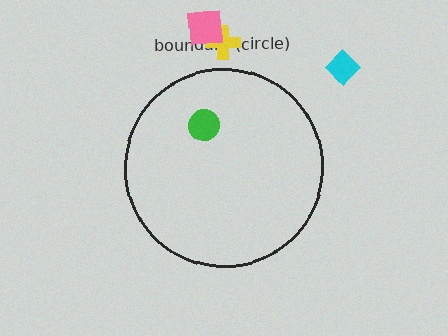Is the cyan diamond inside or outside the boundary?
Outside.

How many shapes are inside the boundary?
1 inside, 3 outside.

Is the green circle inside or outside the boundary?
Inside.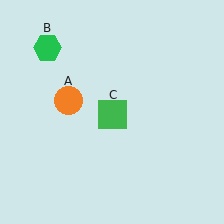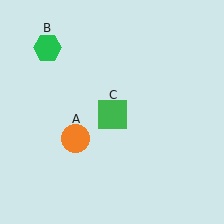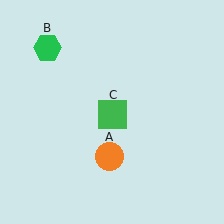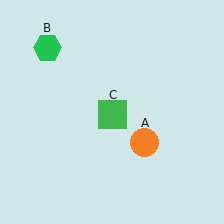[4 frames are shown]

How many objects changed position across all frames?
1 object changed position: orange circle (object A).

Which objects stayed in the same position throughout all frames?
Green hexagon (object B) and green square (object C) remained stationary.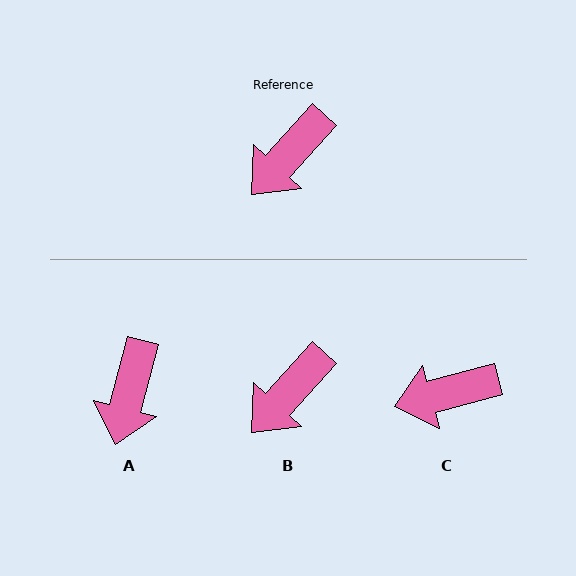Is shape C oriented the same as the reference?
No, it is off by about 33 degrees.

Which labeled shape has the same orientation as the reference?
B.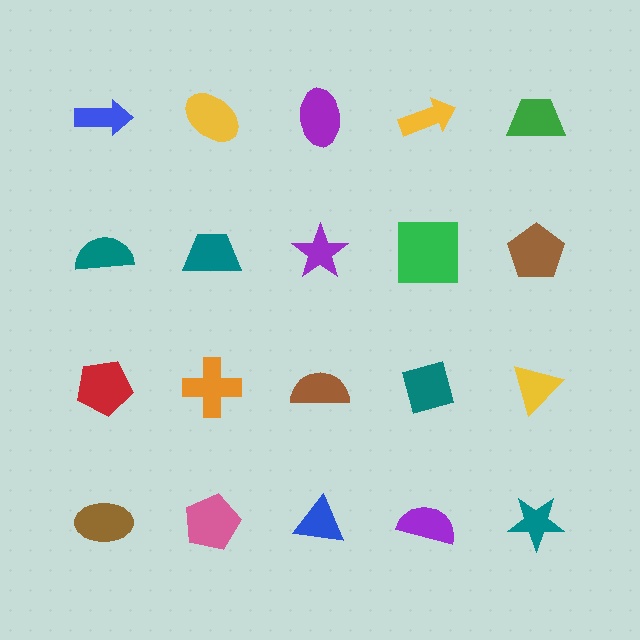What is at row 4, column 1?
A brown ellipse.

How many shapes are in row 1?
5 shapes.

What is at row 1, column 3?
A purple ellipse.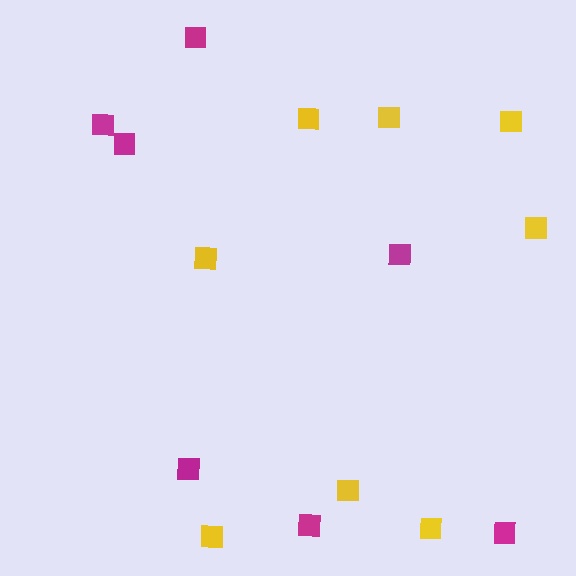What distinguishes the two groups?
There are 2 groups: one group of yellow squares (8) and one group of magenta squares (7).